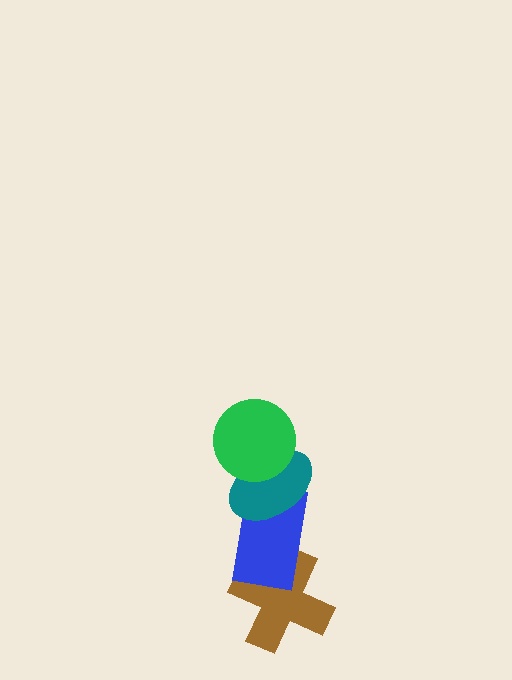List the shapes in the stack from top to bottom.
From top to bottom: the green circle, the teal ellipse, the blue rectangle, the brown cross.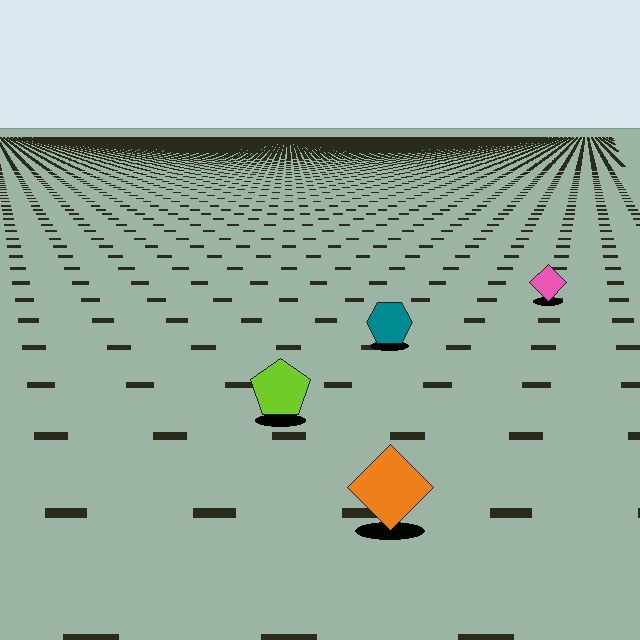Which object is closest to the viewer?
The orange diamond is closest. The texture marks near it are larger and more spread out.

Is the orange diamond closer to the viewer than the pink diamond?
Yes. The orange diamond is closer — you can tell from the texture gradient: the ground texture is coarser near it.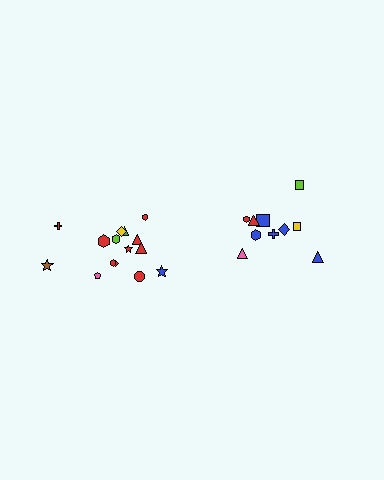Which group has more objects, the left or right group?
The left group.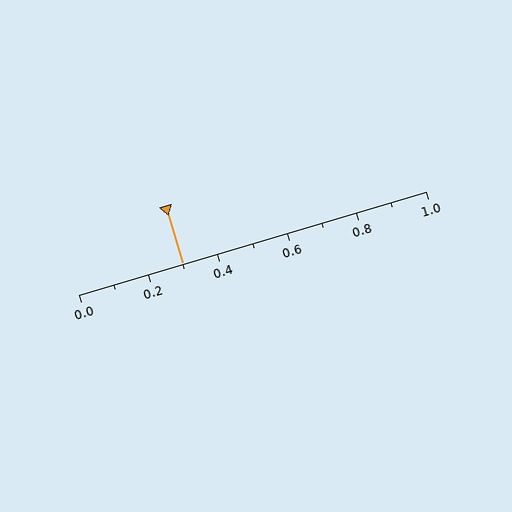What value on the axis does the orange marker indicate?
The marker indicates approximately 0.3.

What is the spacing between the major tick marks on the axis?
The major ticks are spaced 0.2 apart.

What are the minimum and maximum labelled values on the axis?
The axis runs from 0.0 to 1.0.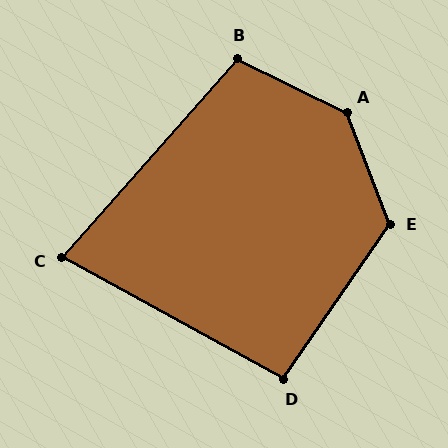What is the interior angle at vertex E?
Approximately 124 degrees (obtuse).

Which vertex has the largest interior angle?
A, at approximately 137 degrees.